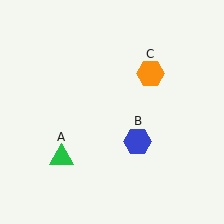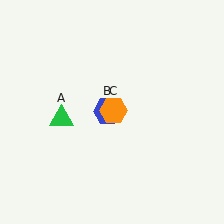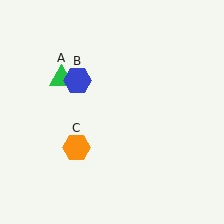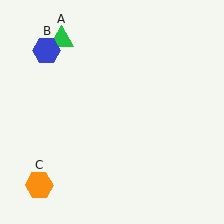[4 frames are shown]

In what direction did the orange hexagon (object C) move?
The orange hexagon (object C) moved down and to the left.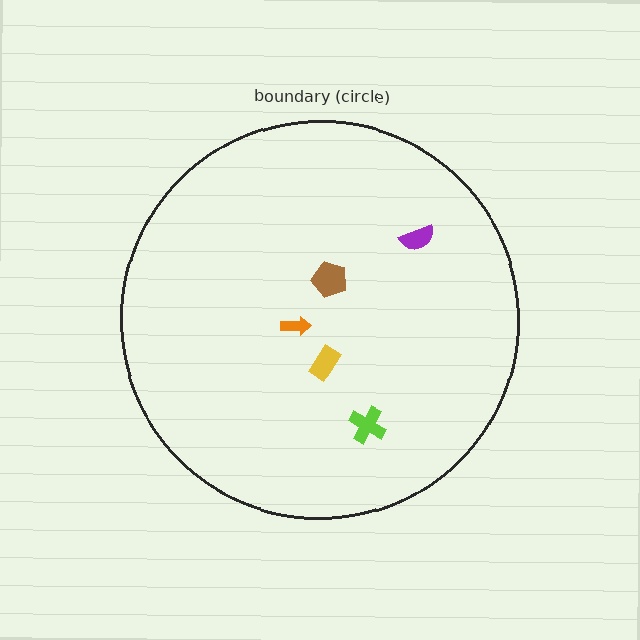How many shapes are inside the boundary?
5 inside, 0 outside.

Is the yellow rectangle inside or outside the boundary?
Inside.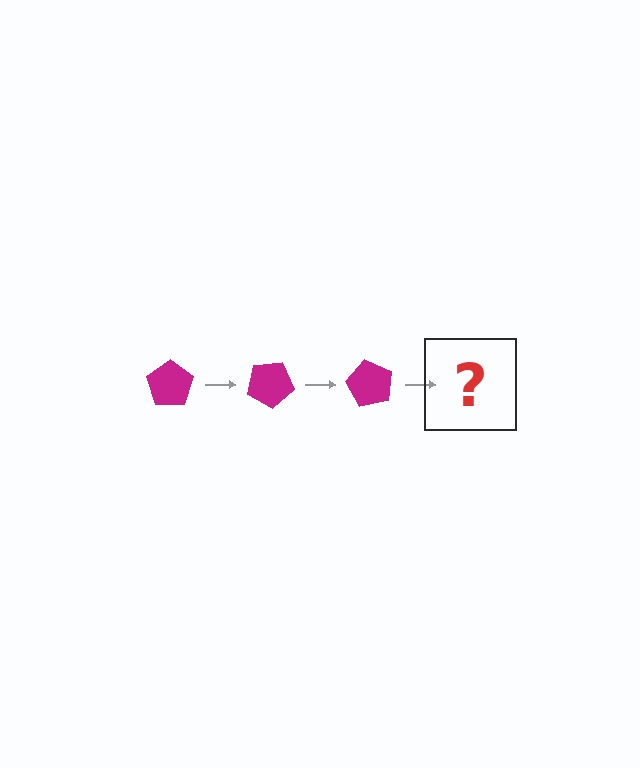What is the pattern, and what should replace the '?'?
The pattern is that the pentagon rotates 30 degrees each step. The '?' should be a magenta pentagon rotated 90 degrees.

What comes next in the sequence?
The next element should be a magenta pentagon rotated 90 degrees.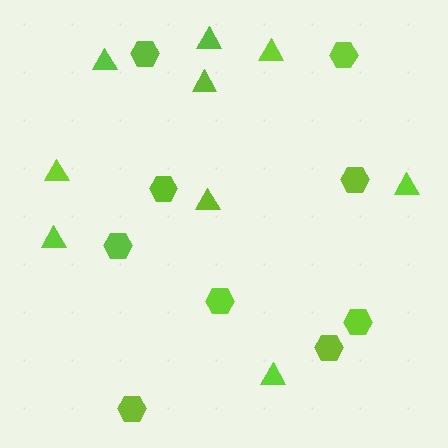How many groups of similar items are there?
There are 2 groups: one group of hexagons (9) and one group of triangles (9).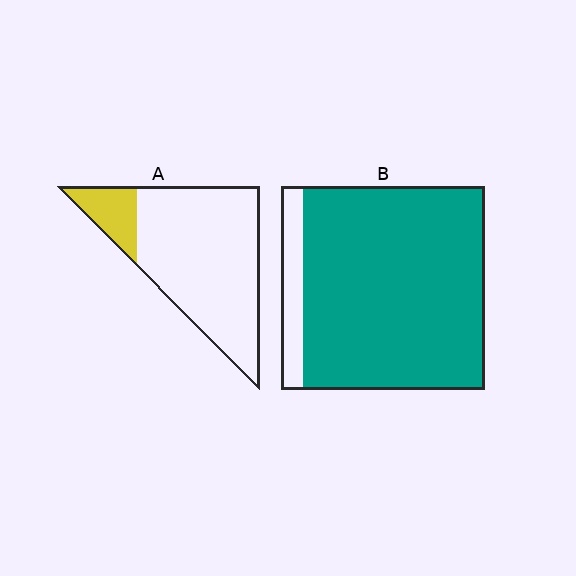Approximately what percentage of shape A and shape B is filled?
A is approximately 15% and B is approximately 90%.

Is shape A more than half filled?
No.